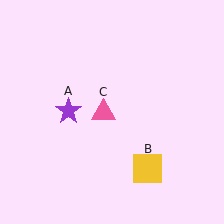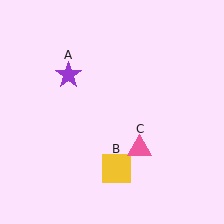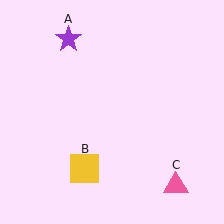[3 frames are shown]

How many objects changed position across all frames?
3 objects changed position: purple star (object A), yellow square (object B), pink triangle (object C).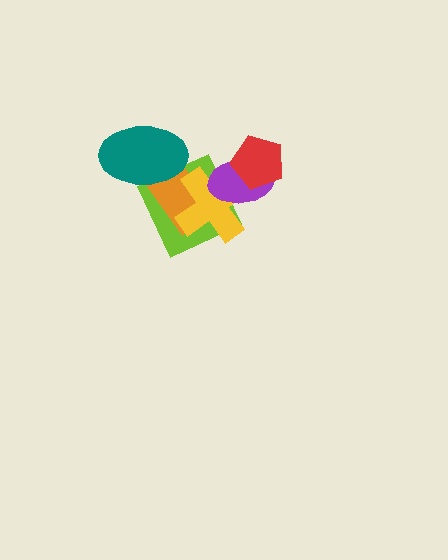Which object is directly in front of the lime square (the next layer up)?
The orange rectangle is directly in front of the lime square.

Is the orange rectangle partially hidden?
Yes, it is partially covered by another shape.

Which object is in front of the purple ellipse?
The red pentagon is in front of the purple ellipse.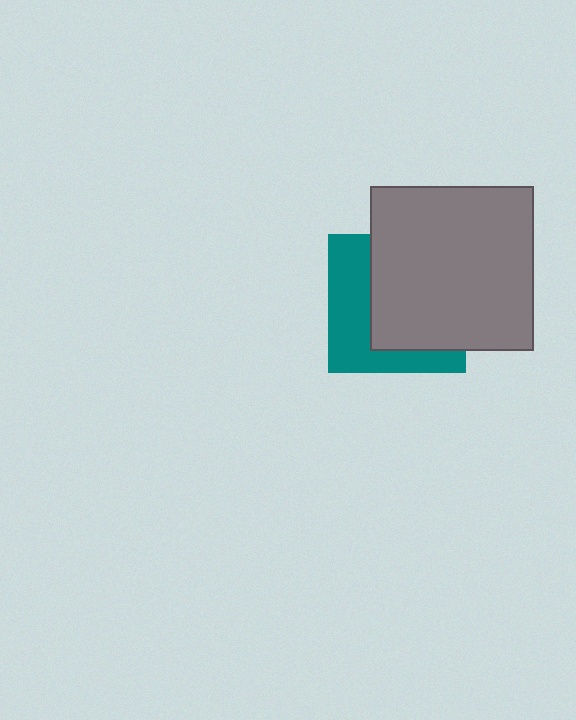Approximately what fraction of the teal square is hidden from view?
Roughly 59% of the teal square is hidden behind the gray square.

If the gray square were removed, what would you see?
You would see the complete teal square.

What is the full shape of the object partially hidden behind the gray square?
The partially hidden object is a teal square.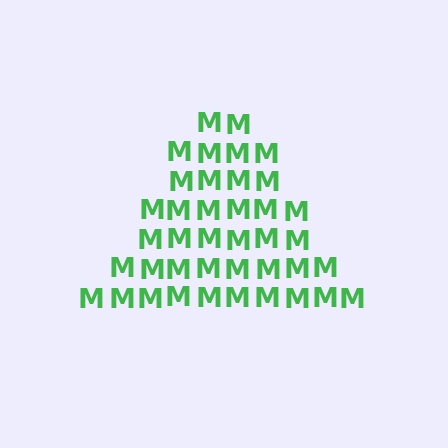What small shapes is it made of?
It is made of small letter M's.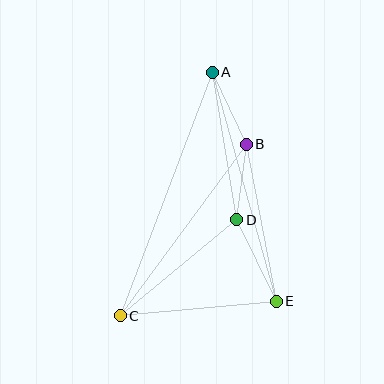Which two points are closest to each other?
Points B and D are closest to each other.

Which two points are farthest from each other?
Points A and C are farthest from each other.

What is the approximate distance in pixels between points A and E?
The distance between A and E is approximately 238 pixels.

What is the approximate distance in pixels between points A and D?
The distance between A and D is approximately 149 pixels.